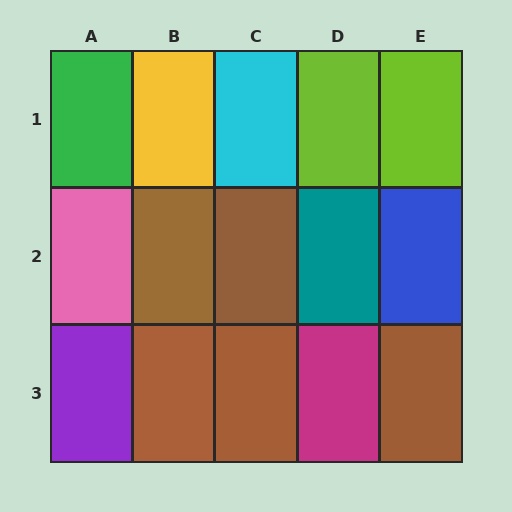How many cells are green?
1 cell is green.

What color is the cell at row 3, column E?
Brown.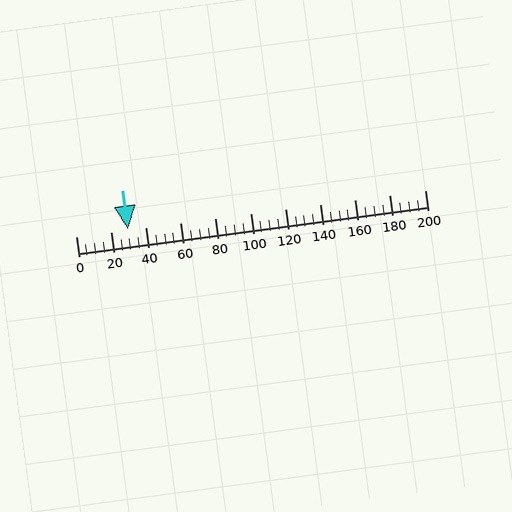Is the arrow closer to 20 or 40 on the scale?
The arrow is closer to 40.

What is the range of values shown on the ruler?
The ruler shows values from 0 to 200.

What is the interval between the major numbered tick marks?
The major tick marks are spaced 20 units apart.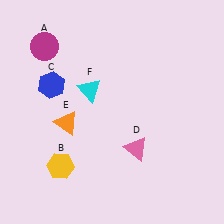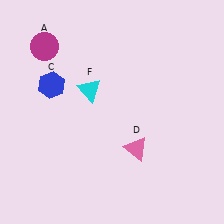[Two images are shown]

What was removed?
The yellow hexagon (B), the orange triangle (E) were removed in Image 2.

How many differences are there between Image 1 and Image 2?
There are 2 differences between the two images.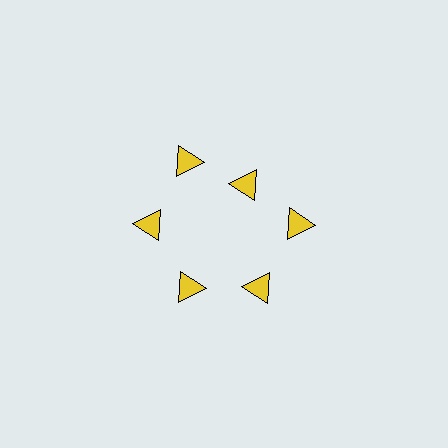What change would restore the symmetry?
The symmetry would be restored by moving it outward, back onto the ring so that all 6 triangles sit at equal angles and equal distance from the center.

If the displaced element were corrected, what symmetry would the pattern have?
It would have 6-fold rotational symmetry — the pattern would map onto itself every 60 degrees.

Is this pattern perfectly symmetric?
No. The 6 yellow triangles are arranged in a ring, but one element near the 1 o'clock position is pulled inward toward the center, breaking the 6-fold rotational symmetry.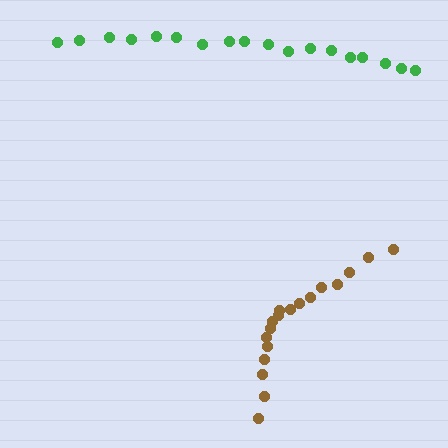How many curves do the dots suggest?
There are 2 distinct paths.